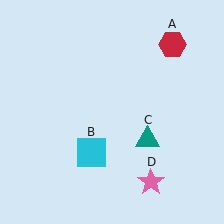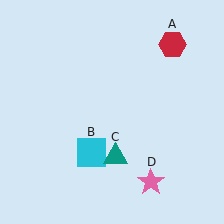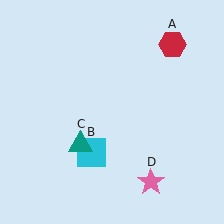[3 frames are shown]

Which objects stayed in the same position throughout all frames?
Red hexagon (object A) and cyan square (object B) and pink star (object D) remained stationary.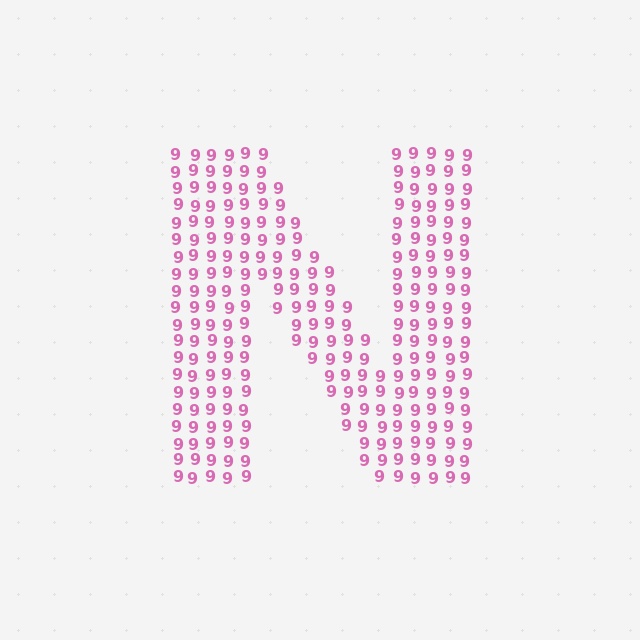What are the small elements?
The small elements are digit 9's.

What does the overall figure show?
The overall figure shows the letter N.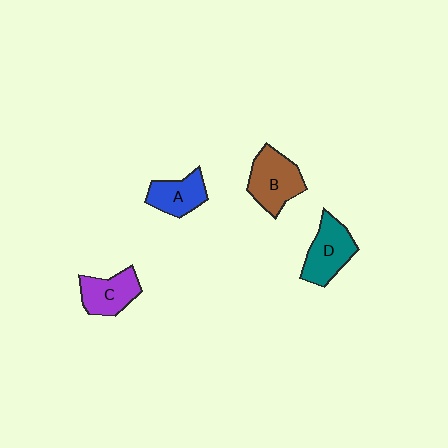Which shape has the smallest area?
Shape A (blue).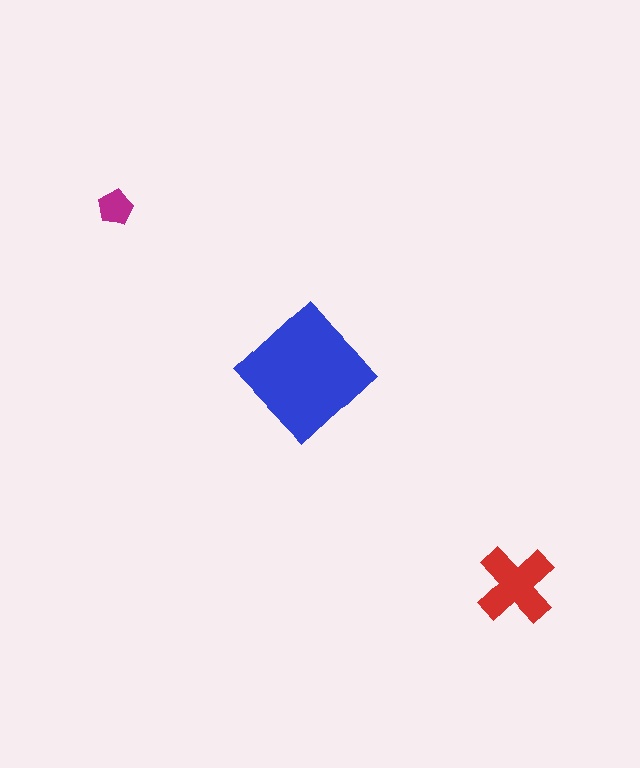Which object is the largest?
The blue diamond.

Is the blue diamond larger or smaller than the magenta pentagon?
Larger.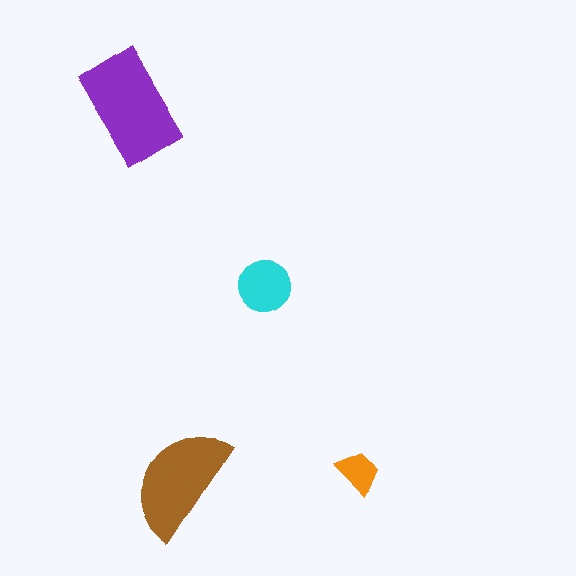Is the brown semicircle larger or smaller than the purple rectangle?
Smaller.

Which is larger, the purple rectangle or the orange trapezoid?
The purple rectangle.